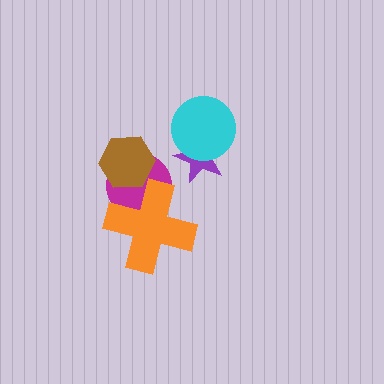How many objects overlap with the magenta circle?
2 objects overlap with the magenta circle.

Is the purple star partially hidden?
Yes, it is partially covered by another shape.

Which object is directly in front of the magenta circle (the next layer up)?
The brown hexagon is directly in front of the magenta circle.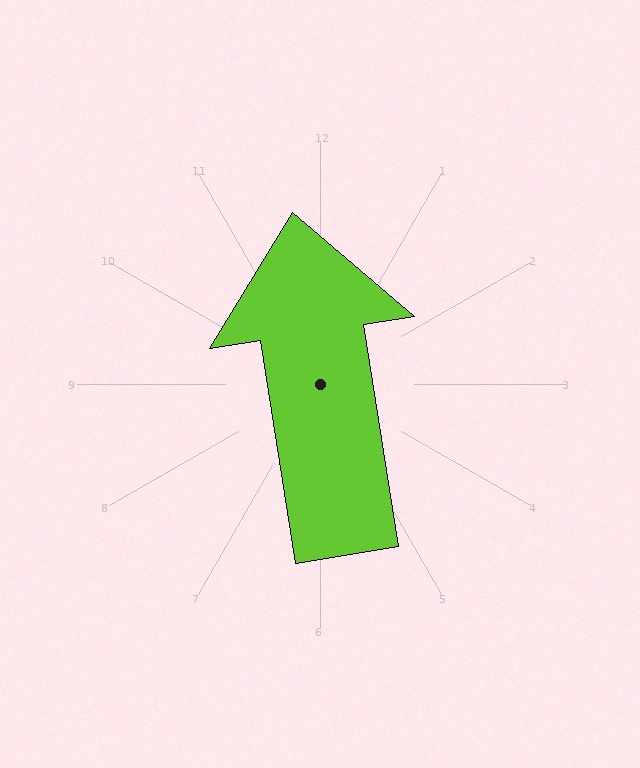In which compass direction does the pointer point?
North.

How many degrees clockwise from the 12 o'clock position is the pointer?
Approximately 351 degrees.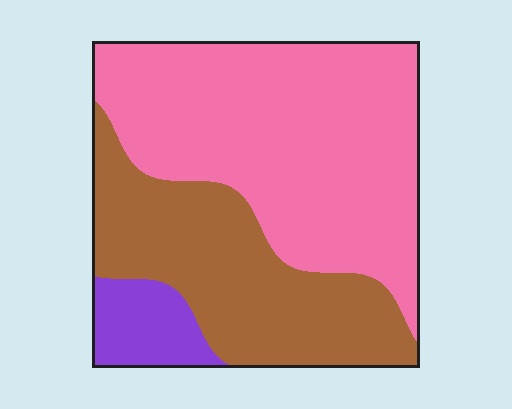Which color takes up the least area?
Purple, at roughly 10%.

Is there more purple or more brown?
Brown.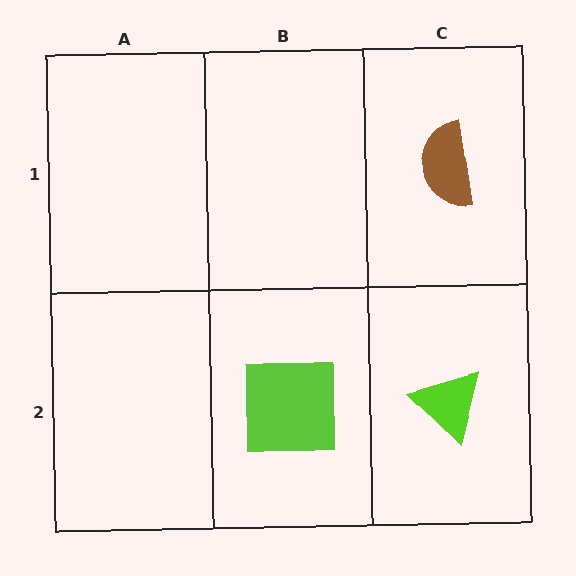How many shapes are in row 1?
1 shape.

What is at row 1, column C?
A brown semicircle.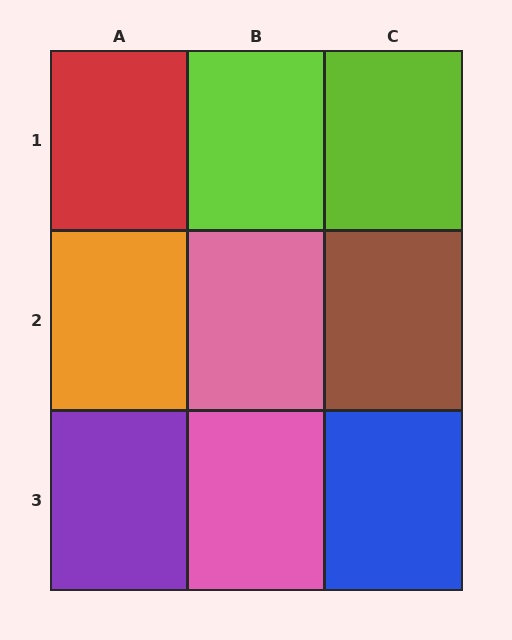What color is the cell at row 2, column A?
Orange.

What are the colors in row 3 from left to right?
Purple, pink, blue.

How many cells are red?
1 cell is red.